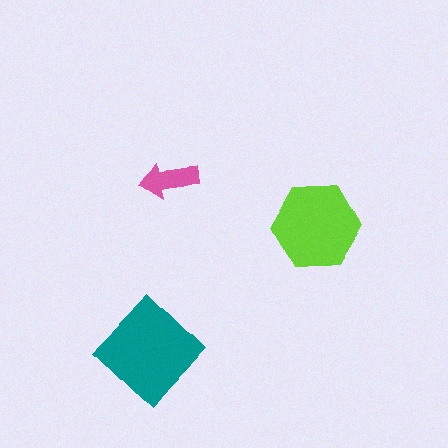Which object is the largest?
The teal diamond.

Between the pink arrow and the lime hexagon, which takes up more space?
The lime hexagon.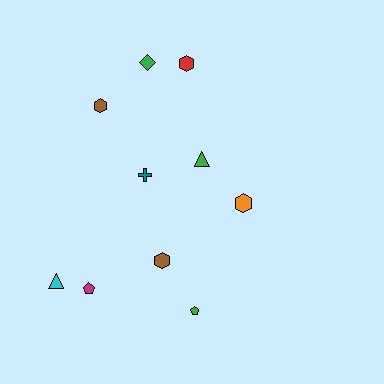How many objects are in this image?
There are 10 objects.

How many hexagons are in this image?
There are 4 hexagons.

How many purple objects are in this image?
There are no purple objects.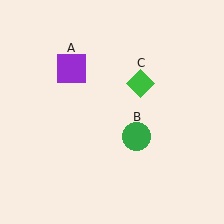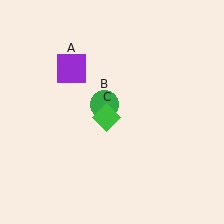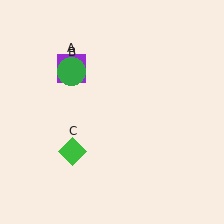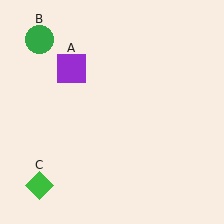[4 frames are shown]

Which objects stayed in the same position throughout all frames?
Purple square (object A) remained stationary.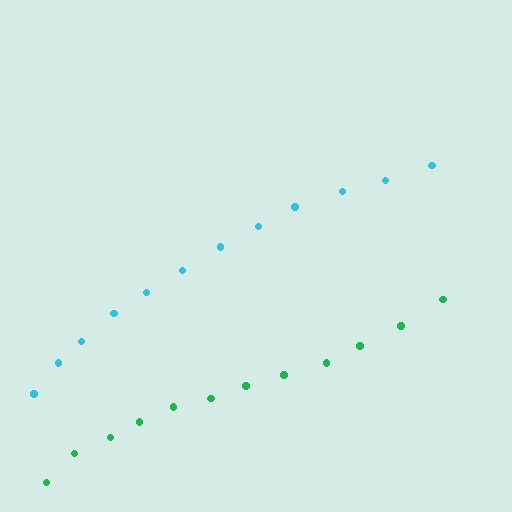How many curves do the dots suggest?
There are 2 distinct paths.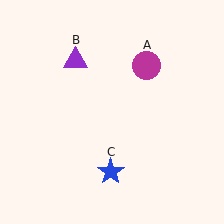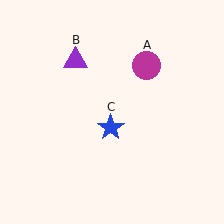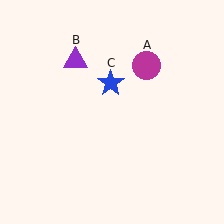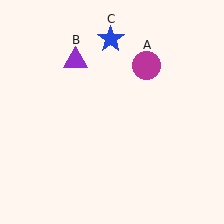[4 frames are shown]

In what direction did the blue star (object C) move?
The blue star (object C) moved up.